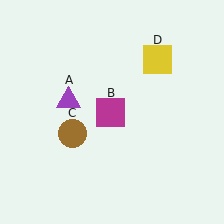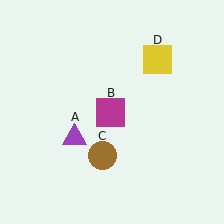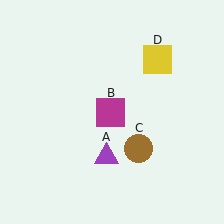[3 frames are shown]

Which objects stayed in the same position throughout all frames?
Magenta square (object B) and yellow square (object D) remained stationary.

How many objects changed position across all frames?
2 objects changed position: purple triangle (object A), brown circle (object C).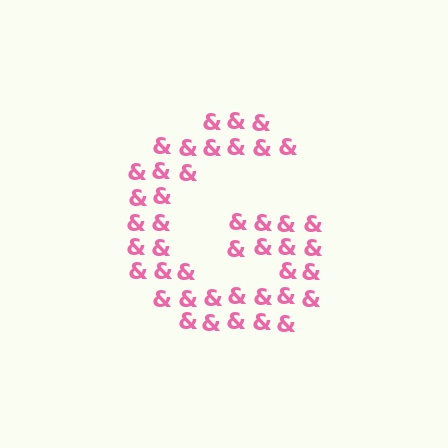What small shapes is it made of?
It is made of small ampersands.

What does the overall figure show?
The overall figure shows the letter G.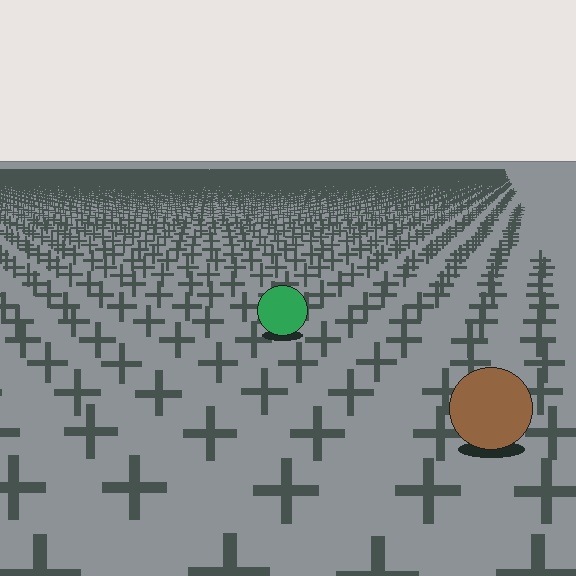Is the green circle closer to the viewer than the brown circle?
No. The brown circle is closer — you can tell from the texture gradient: the ground texture is coarser near it.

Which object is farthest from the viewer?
The green circle is farthest from the viewer. It appears smaller and the ground texture around it is denser.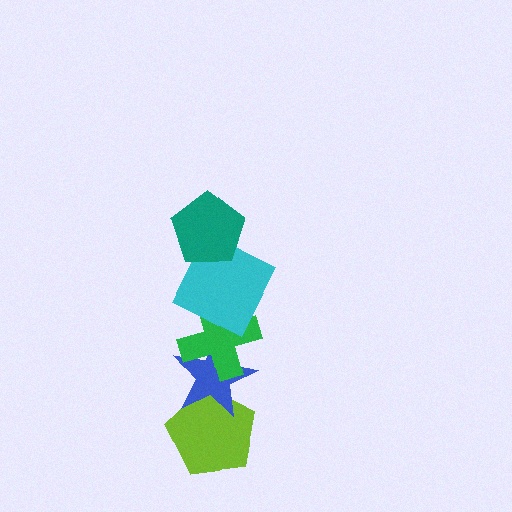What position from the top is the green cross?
The green cross is 3rd from the top.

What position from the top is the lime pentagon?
The lime pentagon is 5th from the top.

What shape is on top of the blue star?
The green cross is on top of the blue star.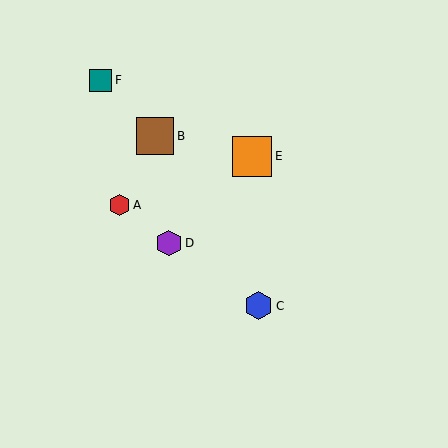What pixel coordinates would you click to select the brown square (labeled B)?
Click at (155, 136) to select the brown square B.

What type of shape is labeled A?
Shape A is a red hexagon.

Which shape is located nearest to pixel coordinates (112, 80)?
The teal square (labeled F) at (101, 80) is nearest to that location.